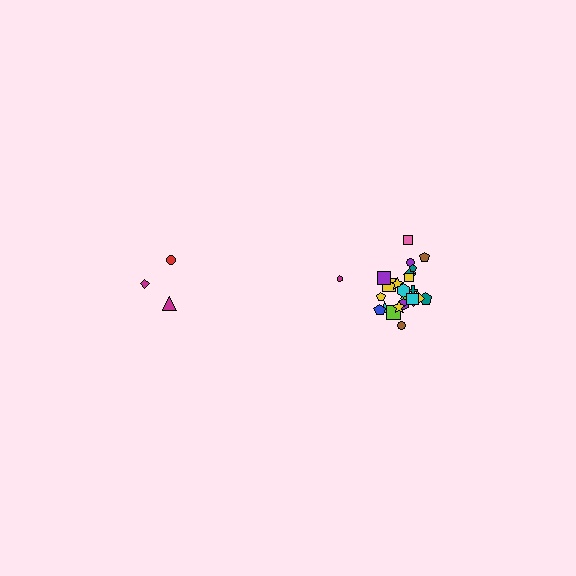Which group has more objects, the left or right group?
The right group.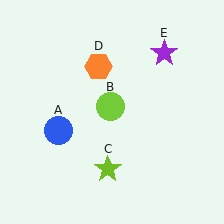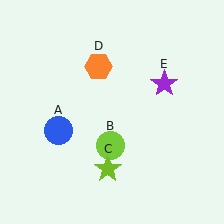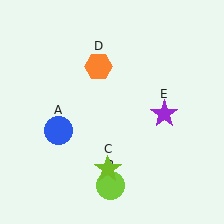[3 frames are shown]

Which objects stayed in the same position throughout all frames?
Blue circle (object A) and lime star (object C) and orange hexagon (object D) remained stationary.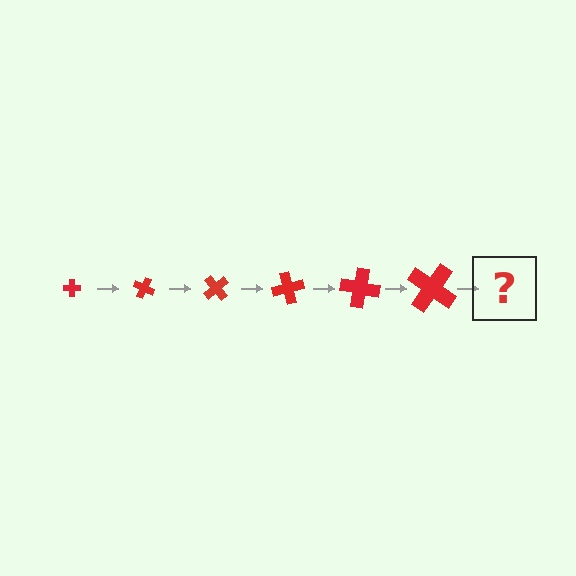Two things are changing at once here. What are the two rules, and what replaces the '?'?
The two rules are that the cross grows larger each step and it rotates 25 degrees each step. The '?' should be a cross, larger than the previous one and rotated 150 degrees from the start.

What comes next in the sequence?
The next element should be a cross, larger than the previous one and rotated 150 degrees from the start.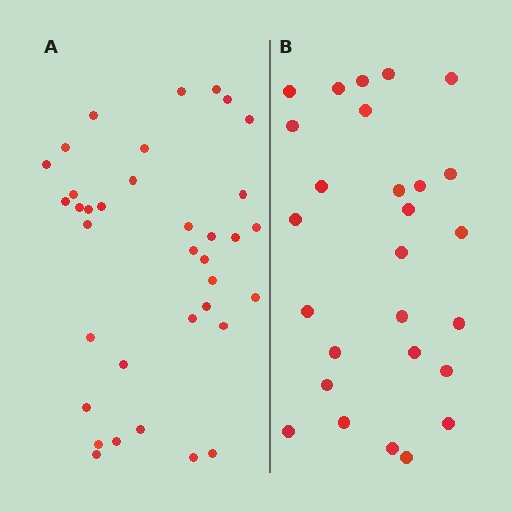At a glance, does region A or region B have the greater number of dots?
Region A (the left region) has more dots.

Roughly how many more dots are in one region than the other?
Region A has roughly 8 or so more dots than region B.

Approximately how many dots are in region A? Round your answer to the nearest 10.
About 40 dots. (The exact count is 36, which rounds to 40.)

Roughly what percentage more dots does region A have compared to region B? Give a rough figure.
About 35% more.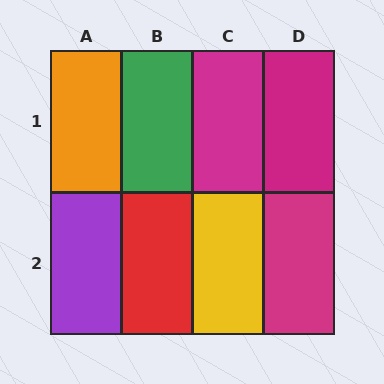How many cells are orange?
1 cell is orange.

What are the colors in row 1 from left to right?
Orange, green, magenta, magenta.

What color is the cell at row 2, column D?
Magenta.